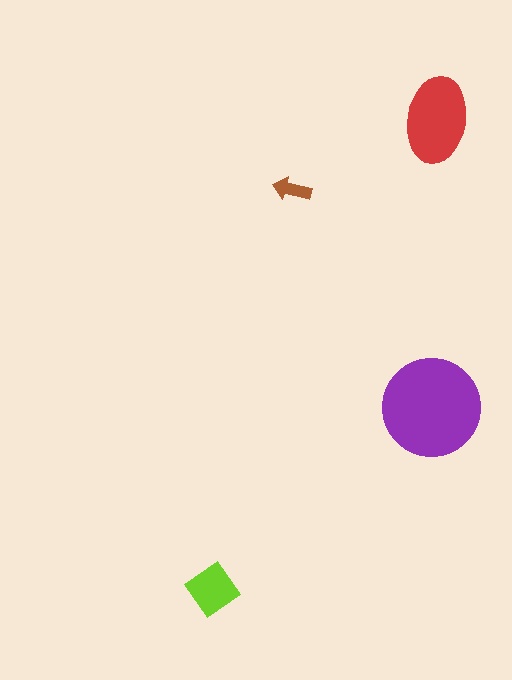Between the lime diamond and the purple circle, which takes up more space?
The purple circle.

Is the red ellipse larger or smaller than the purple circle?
Smaller.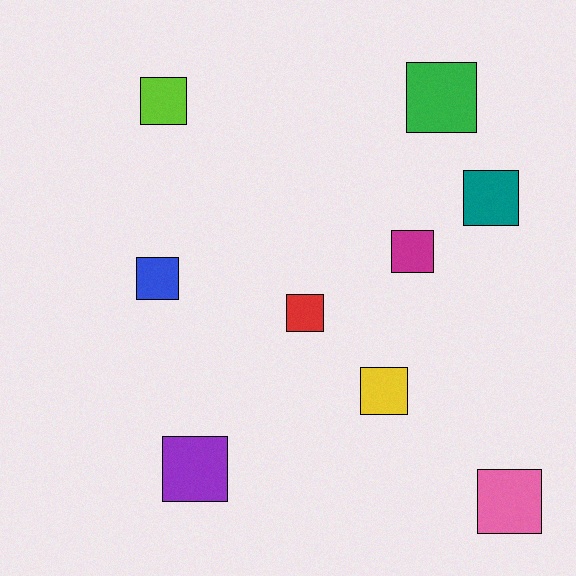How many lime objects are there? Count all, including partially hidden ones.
There is 1 lime object.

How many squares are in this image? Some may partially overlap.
There are 9 squares.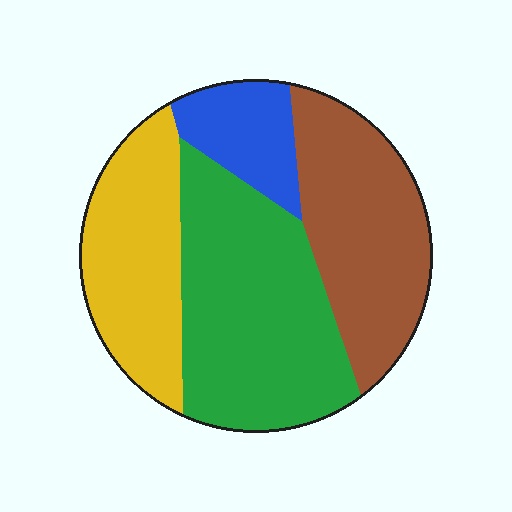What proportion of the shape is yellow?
Yellow takes up about one quarter (1/4) of the shape.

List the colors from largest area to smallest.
From largest to smallest: green, brown, yellow, blue.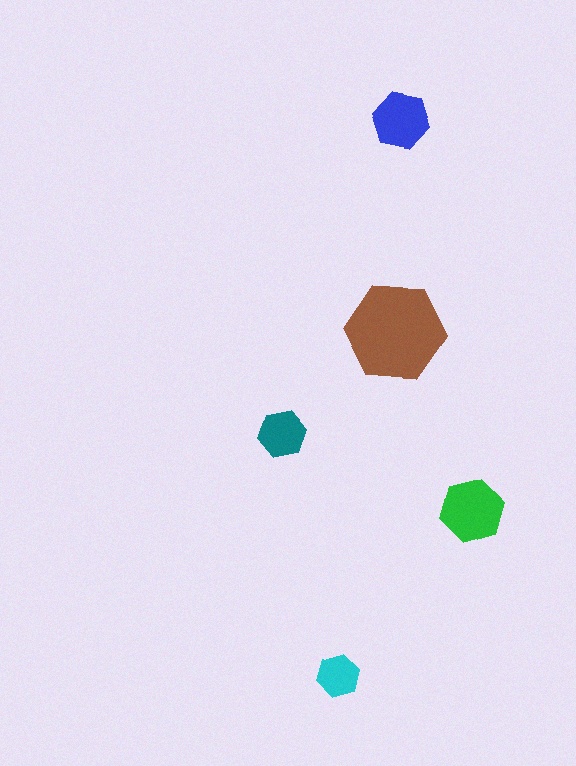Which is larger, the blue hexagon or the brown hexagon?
The brown one.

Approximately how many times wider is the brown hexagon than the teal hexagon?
About 2 times wider.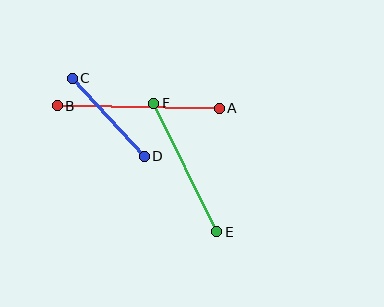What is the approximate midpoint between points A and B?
The midpoint is at approximately (138, 107) pixels.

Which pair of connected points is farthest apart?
Points A and B are farthest apart.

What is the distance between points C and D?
The distance is approximately 106 pixels.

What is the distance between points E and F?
The distance is approximately 143 pixels.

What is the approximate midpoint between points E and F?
The midpoint is at approximately (185, 168) pixels.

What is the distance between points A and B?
The distance is approximately 162 pixels.